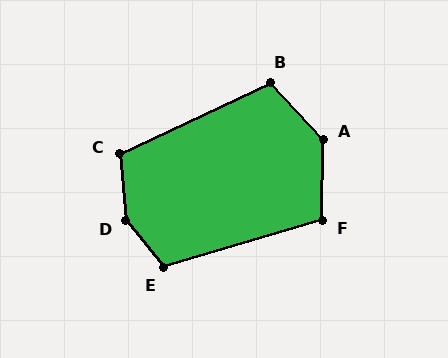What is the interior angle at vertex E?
Approximately 113 degrees (obtuse).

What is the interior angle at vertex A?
Approximately 137 degrees (obtuse).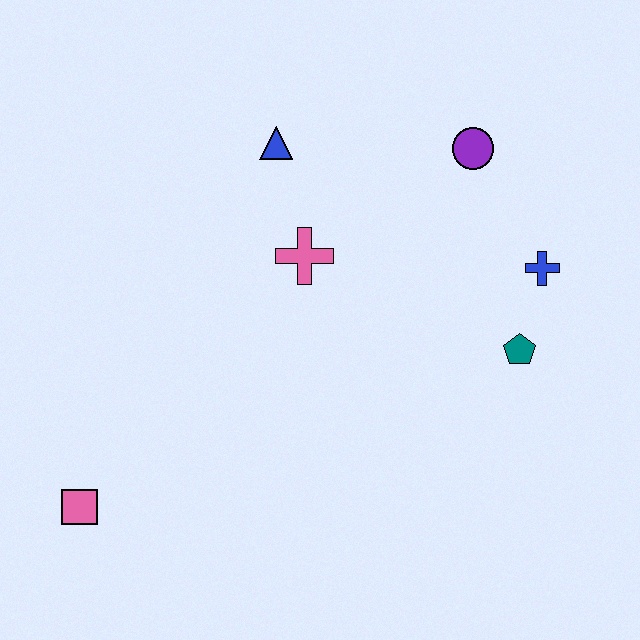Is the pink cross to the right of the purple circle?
No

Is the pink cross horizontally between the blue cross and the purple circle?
No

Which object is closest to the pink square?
The pink cross is closest to the pink square.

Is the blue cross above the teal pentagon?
Yes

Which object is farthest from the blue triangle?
The pink square is farthest from the blue triangle.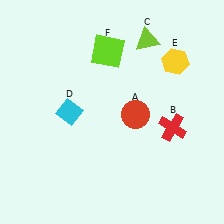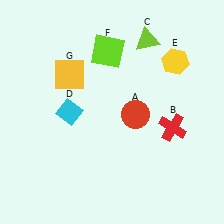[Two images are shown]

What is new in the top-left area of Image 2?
A yellow square (G) was added in the top-left area of Image 2.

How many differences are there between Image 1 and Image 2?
There is 1 difference between the two images.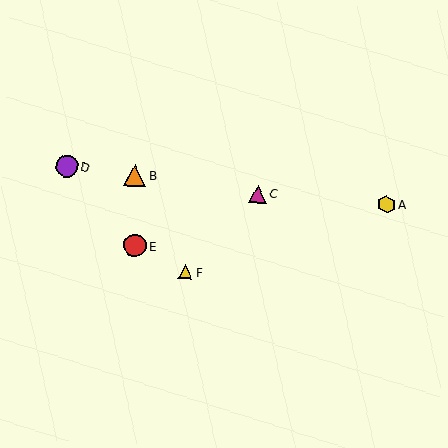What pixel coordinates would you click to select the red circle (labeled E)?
Click at (135, 245) to select the red circle E.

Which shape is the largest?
The red circle (labeled E) is the largest.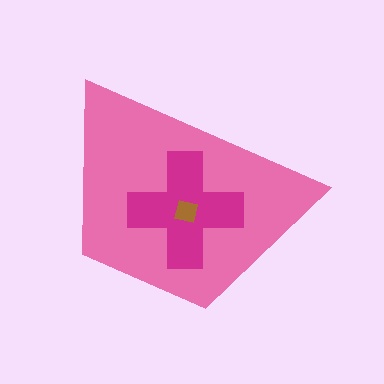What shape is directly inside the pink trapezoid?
The magenta cross.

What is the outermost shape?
The pink trapezoid.